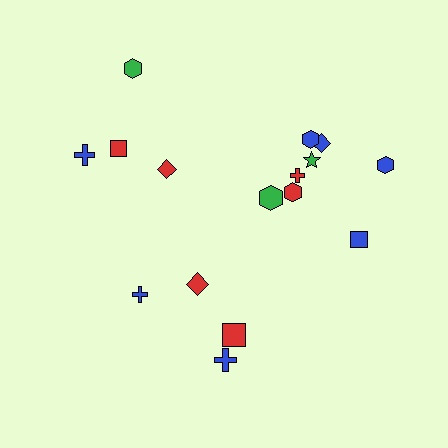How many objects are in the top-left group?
There are 4 objects.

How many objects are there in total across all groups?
There are 16 objects.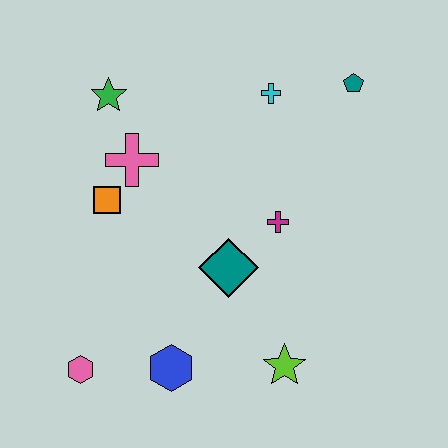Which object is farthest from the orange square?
The teal pentagon is farthest from the orange square.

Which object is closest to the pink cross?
The orange square is closest to the pink cross.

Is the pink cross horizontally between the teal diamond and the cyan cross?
No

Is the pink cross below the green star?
Yes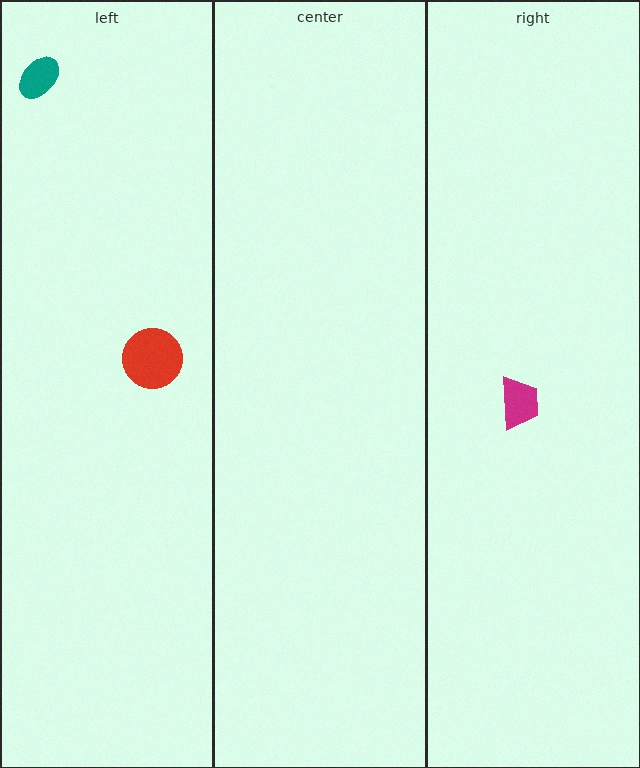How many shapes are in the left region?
2.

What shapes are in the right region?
The magenta trapezoid.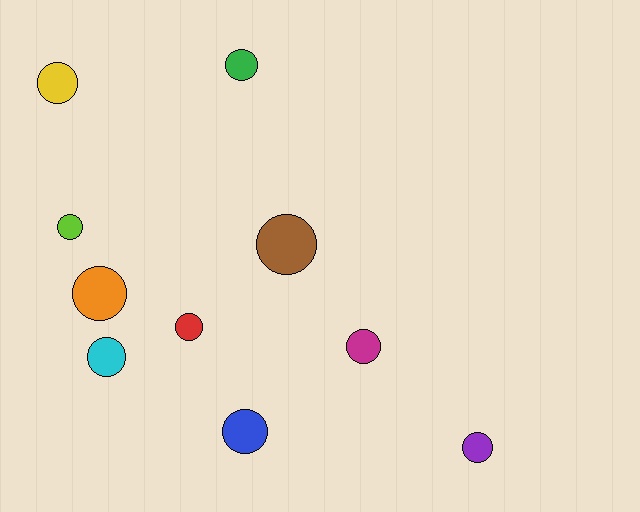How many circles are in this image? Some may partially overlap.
There are 10 circles.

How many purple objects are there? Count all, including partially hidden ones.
There is 1 purple object.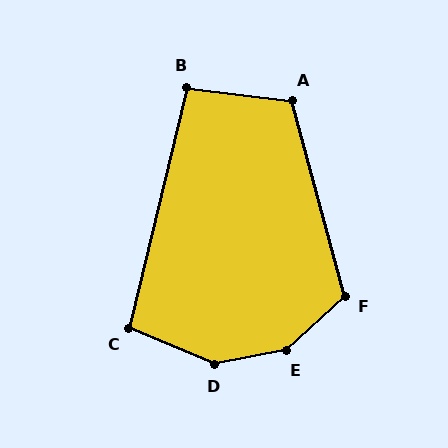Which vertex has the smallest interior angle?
B, at approximately 97 degrees.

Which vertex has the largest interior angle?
E, at approximately 148 degrees.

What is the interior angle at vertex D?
Approximately 146 degrees (obtuse).